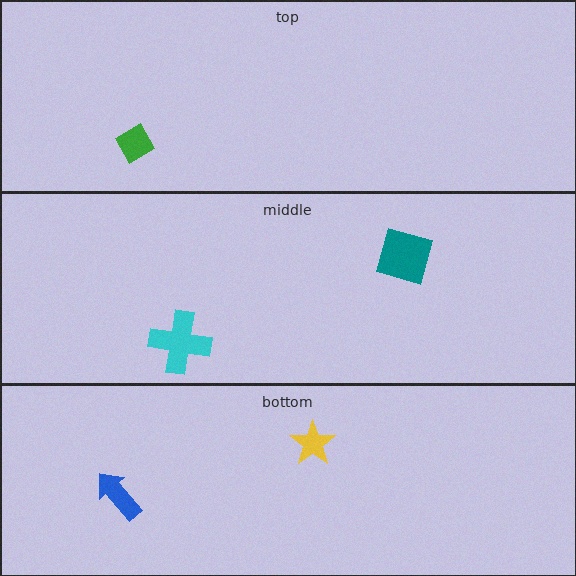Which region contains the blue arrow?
The bottom region.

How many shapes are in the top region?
1.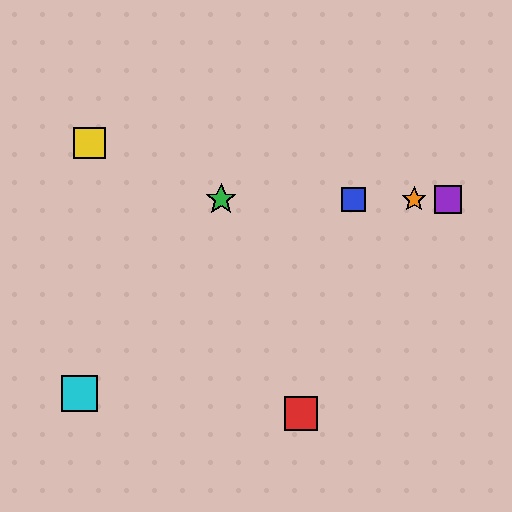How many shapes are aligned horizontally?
4 shapes (the blue square, the green star, the purple square, the orange star) are aligned horizontally.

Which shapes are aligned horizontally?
The blue square, the green star, the purple square, the orange star are aligned horizontally.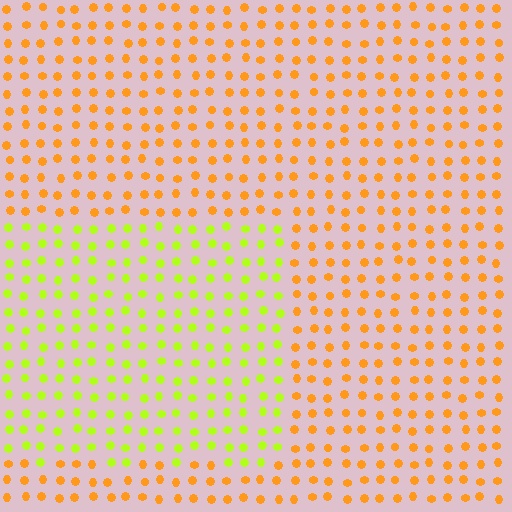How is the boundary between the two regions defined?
The boundary is defined purely by a slight shift in hue (about 48 degrees). Spacing, size, and orientation are identical on both sides.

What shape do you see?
I see a rectangle.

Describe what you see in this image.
The image is filled with small orange elements in a uniform arrangement. A rectangle-shaped region is visible where the elements are tinted to a slightly different hue, forming a subtle color boundary.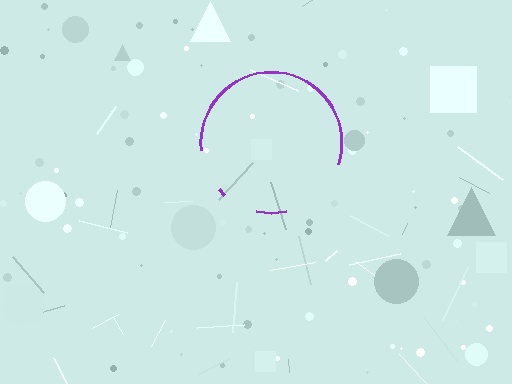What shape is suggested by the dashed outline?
The dashed outline suggests a circle.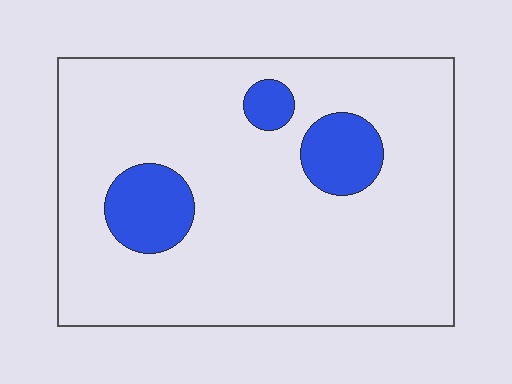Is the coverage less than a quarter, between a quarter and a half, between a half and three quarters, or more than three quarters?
Less than a quarter.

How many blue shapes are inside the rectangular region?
3.